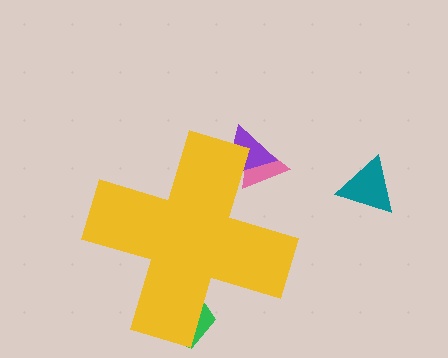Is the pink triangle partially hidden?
Yes, the pink triangle is partially hidden behind the yellow cross.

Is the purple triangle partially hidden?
Yes, the purple triangle is partially hidden behind the yellow cross.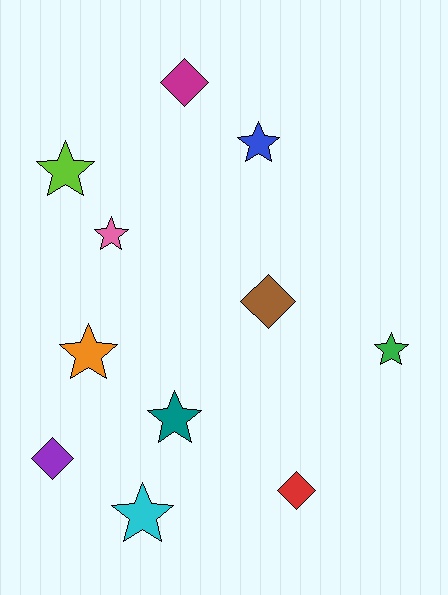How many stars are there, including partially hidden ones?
There are 7 stars.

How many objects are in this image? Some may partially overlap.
There are 11 objects.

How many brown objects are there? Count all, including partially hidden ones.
There is 1 brown object.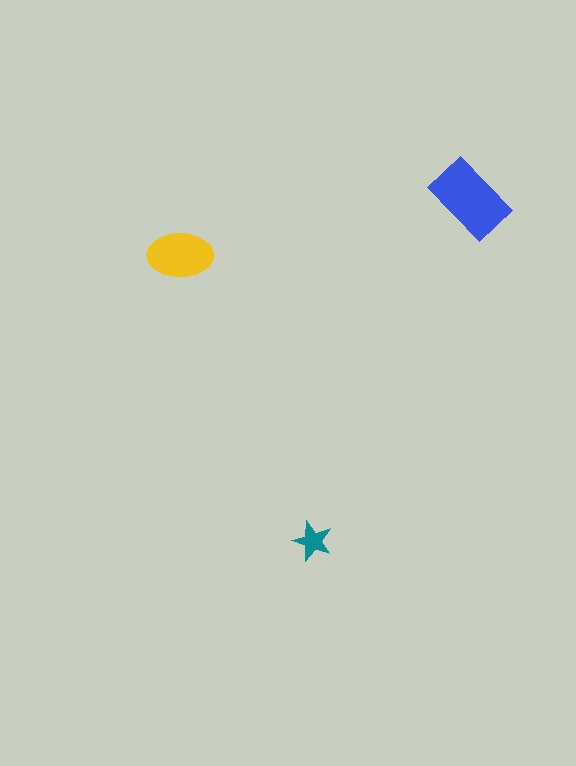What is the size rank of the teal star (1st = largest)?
3rd.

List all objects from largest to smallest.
The blue rectangle, the yellow ellipse, the teal star.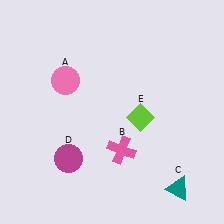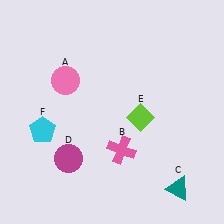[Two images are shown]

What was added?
A cyan pentagon (F) was added in Image 2.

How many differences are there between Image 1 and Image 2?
There is 1 difference between the two images.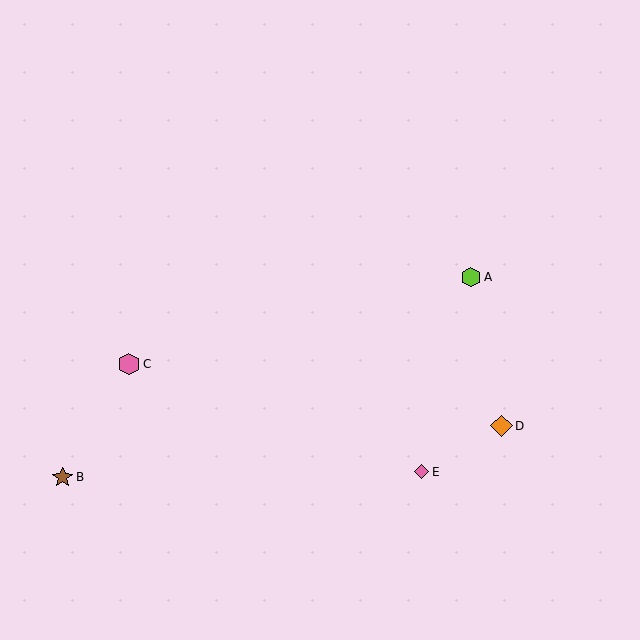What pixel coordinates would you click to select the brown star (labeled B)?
Click at (63, 477) to select the brown star B.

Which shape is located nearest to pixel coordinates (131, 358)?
The pink hexagon (labeled C) at (129, 364) is nearest to that location.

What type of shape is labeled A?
Shape A is a lime hexagon.